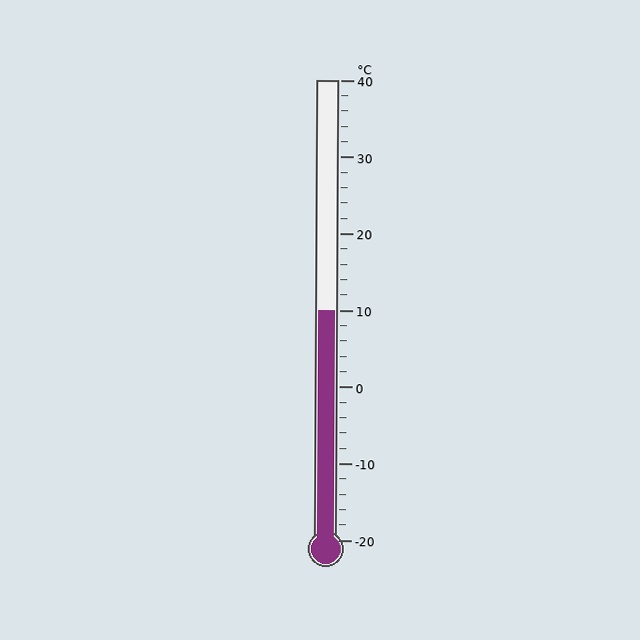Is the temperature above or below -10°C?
The temperature is above -10°C.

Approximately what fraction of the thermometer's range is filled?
The thermometer is filled to approximately 50% of its range.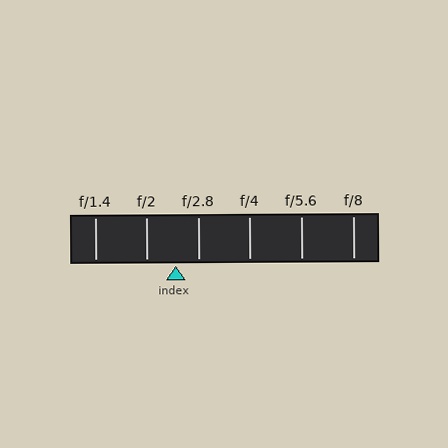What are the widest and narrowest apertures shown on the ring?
The widest aperture shown is f/1.4 and the narrowest is f/8.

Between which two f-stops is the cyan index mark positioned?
The index mark is between f/2 and f/2.8.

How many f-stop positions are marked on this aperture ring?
There are 6 f-stop positions marked.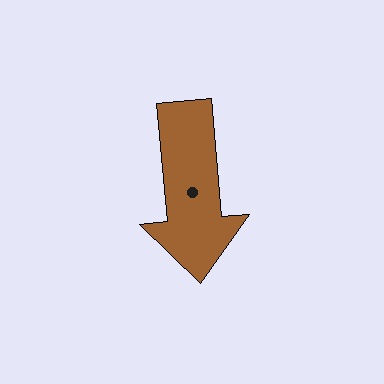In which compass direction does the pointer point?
South.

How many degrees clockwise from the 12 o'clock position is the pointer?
Approximately 175 degrees.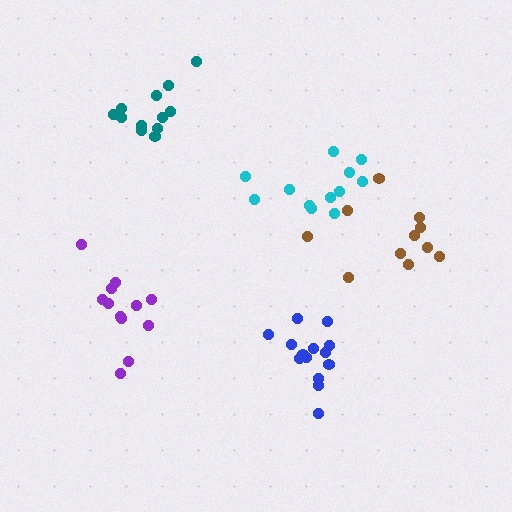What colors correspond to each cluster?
The clusters are colored: cyan, purple, blue, teal, brown.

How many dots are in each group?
Group 1: 12 dots, Group 2: 12 dots, Group 3: 14 dots, Group 4: 13 dots, Group 5: 11 dots (62 total).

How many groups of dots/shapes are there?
There are 5 groups.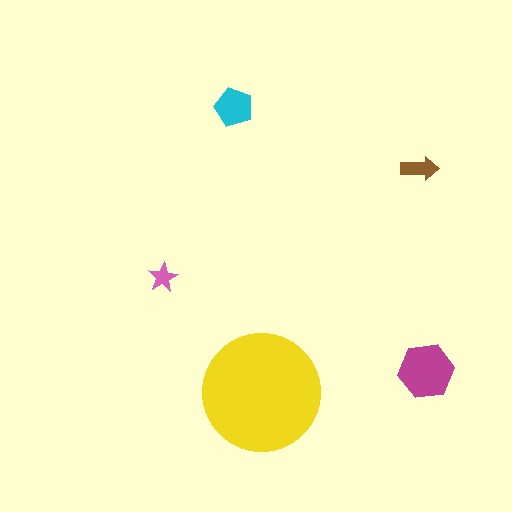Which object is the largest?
The yellow circle.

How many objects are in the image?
There are 5 objects in the image.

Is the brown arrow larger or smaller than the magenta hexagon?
Smaller.